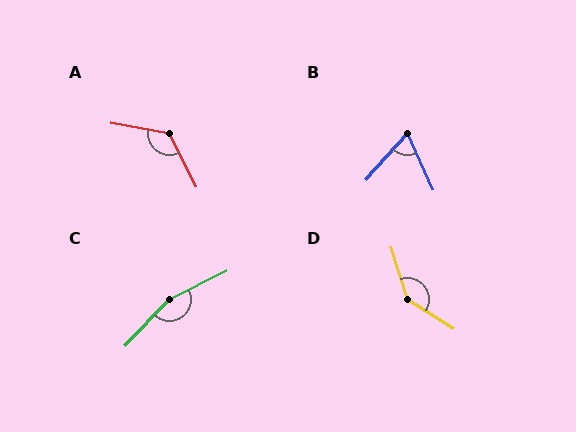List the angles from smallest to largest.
B (66°), A (127°), D (140°), C (160°).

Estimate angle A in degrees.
Approximately 127 degrees.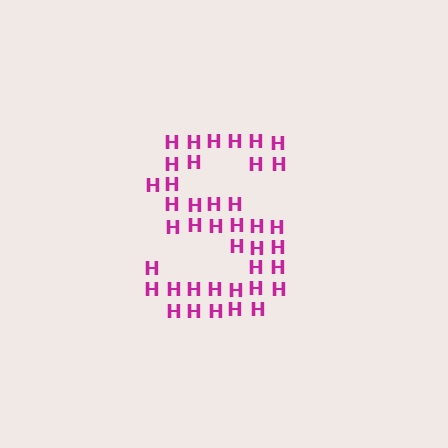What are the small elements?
The small elements are letter H's.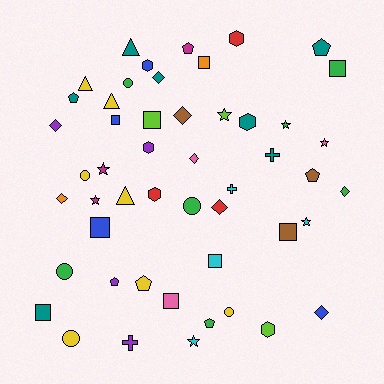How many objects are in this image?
There are 50 objects.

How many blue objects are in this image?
There are 4 blue objects.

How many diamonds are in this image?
There are 8 diamonds.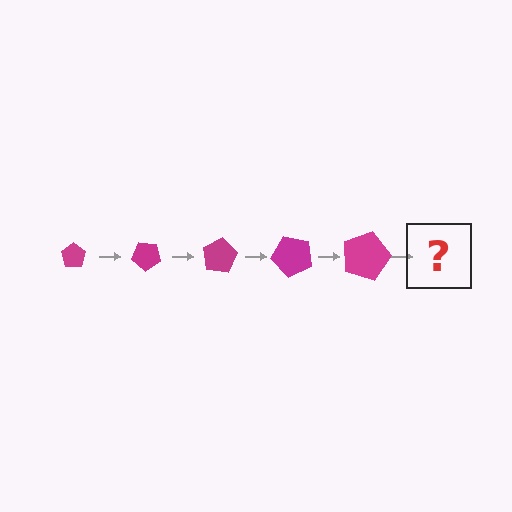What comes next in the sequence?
The next element should be a pentagon, larger than the previous one and rotated 200 degrees from the start.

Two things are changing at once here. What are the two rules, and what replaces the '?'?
The two rules are that the pentagon grows larger each step and it rotates 40 degrees each step. The '?' should be a pentagon, larger than the previous one and rotated 200 degrees from the start.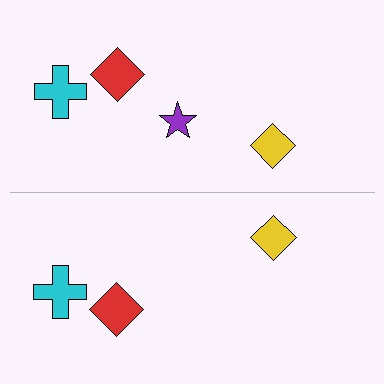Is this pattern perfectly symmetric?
No, the pattern is not perfectly symmetric. A purple star is missing from the bottom side.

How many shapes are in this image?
There are 7 shapes in this image.